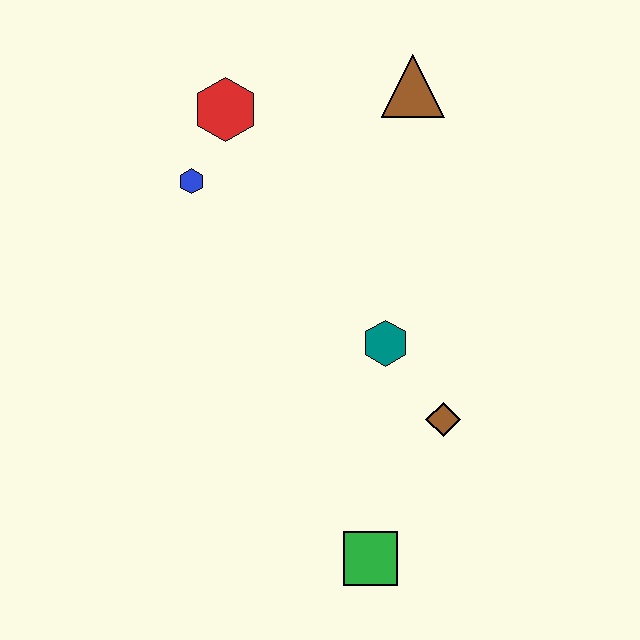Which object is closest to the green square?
The brown diamond is closest to the green square.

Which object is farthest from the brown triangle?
The green square is farthest from the brown triangle.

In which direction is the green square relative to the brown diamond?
The green square is below the brown diamond.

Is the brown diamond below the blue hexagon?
Yes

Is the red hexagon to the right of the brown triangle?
No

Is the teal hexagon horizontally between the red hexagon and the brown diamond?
Yes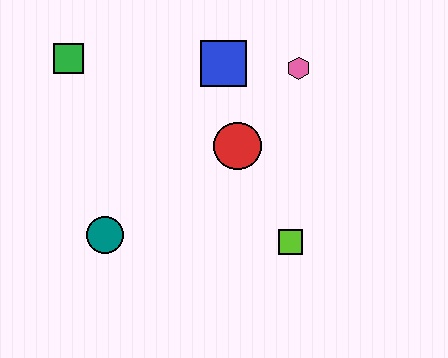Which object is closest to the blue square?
The pink hexagon is closest to the blue square.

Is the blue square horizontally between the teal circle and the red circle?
Yes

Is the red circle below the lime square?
No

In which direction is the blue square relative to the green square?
The blue square is to the right of the green square.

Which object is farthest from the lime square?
The green square is farthest from the lime square.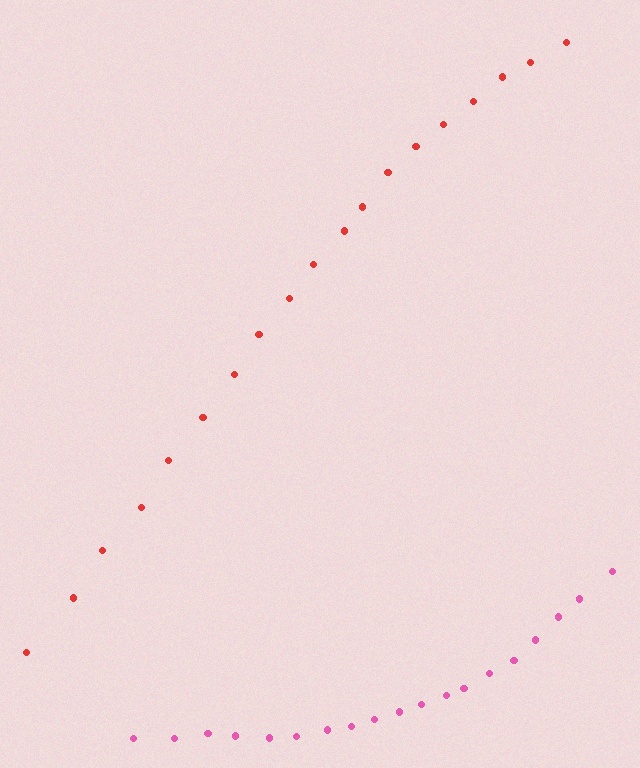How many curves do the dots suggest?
There are 2 distinct paths.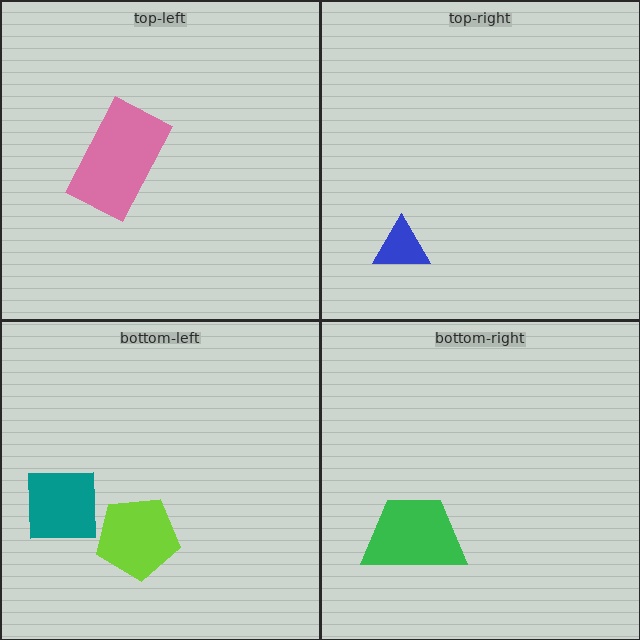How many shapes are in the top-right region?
1.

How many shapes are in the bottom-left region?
2.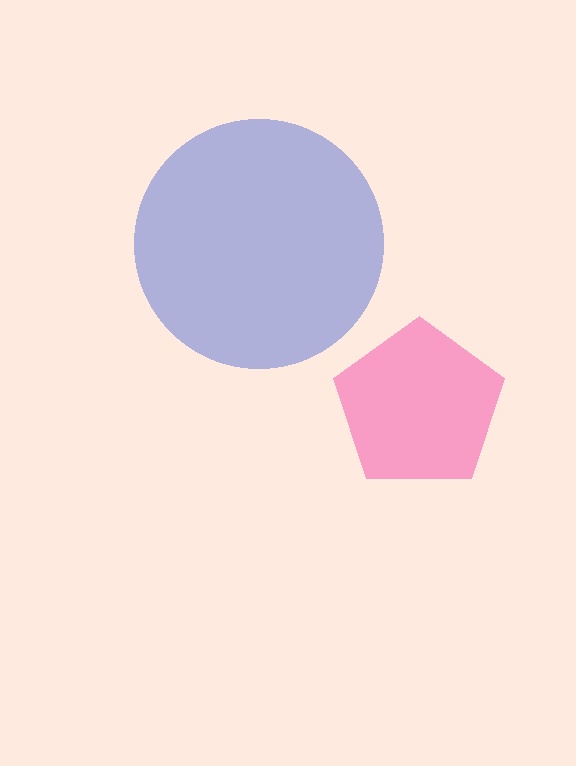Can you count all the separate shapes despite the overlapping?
Yes, there are 2 separate shapes.